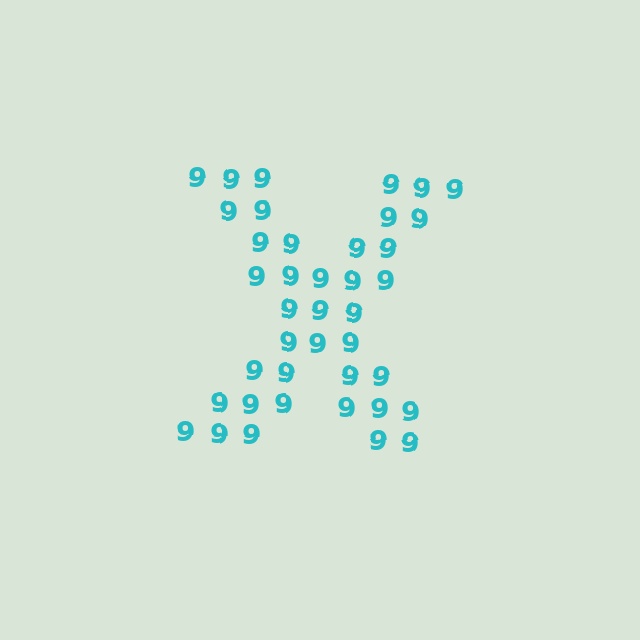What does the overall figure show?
The overall figure shows the letter X.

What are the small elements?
The small elements are digit 9's.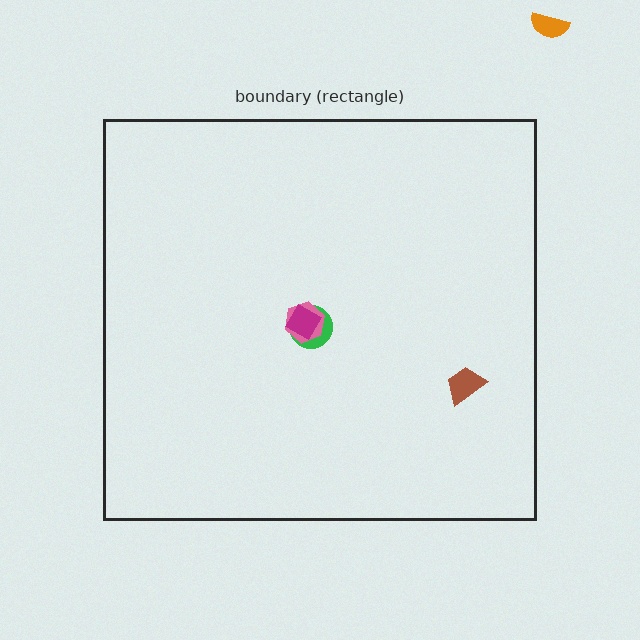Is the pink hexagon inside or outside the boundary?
Inside.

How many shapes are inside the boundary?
4 inside, 1 outside.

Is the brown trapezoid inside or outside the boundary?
Inside.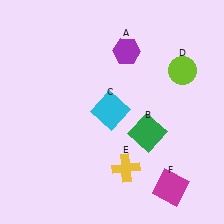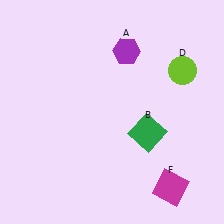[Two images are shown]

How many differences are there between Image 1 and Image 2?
There are 2 differences between the two images.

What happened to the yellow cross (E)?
The yellow cross (E) was removed in Image 2. It was in the bottom-right area of Image 1.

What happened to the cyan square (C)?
The cyan square (C) was removed in Image 2. It was in the top-left area of Image 1.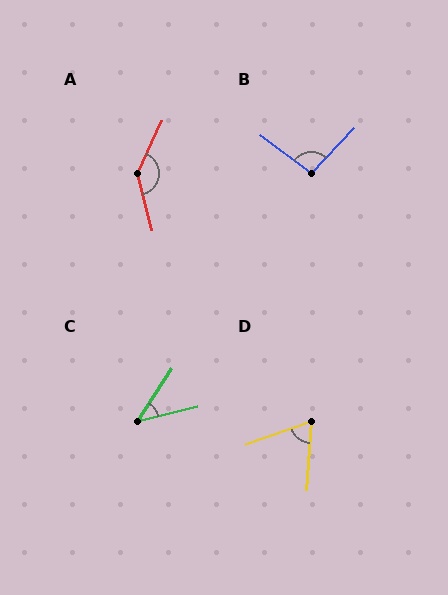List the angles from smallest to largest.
C (44°), D (66°), B (96°), A (141°).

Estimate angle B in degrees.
Approximately 96 degrees.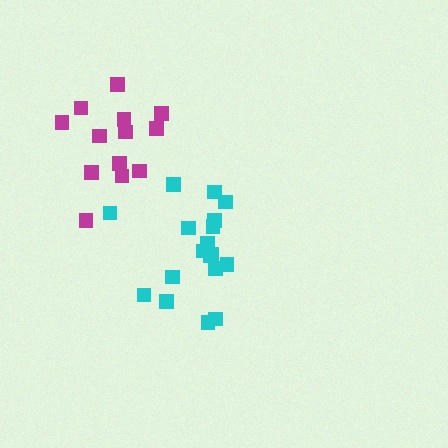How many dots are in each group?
Group 1: 18 dots, Group 2: 13 dots (31 total).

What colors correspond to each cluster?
The clusters are colored: cyan, magenta.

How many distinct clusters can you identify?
There are 2 distinct clusters.